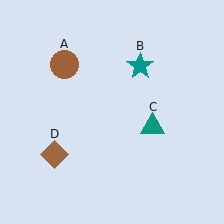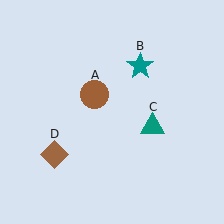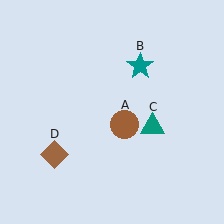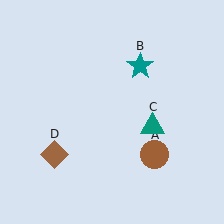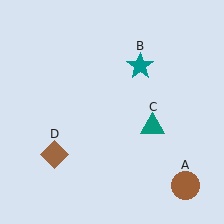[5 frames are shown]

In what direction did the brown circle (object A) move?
The brown circle (object A) moved down and to the right.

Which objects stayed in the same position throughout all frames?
Teal star (object B) and teal triangle (object C) and brown diamond (object D) remained stationary.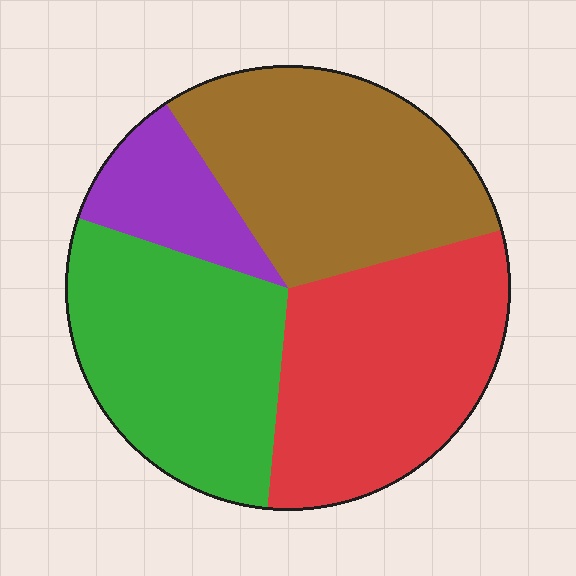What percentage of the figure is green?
Green covers roughly 30% of the figure.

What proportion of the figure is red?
Red takes up about one third (1/3) of the figure.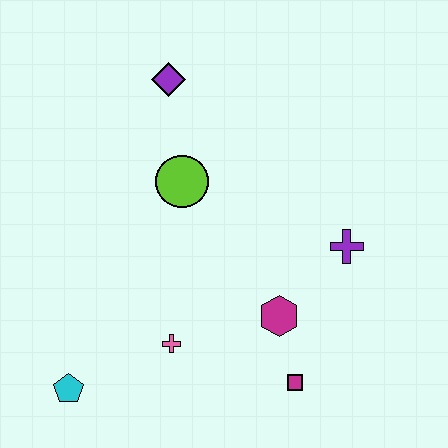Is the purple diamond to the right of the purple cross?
No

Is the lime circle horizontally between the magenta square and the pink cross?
Yes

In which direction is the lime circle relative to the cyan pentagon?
The lime circle is above the cyan pentagon.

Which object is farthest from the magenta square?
The purple diamond is farthest from the magenta square.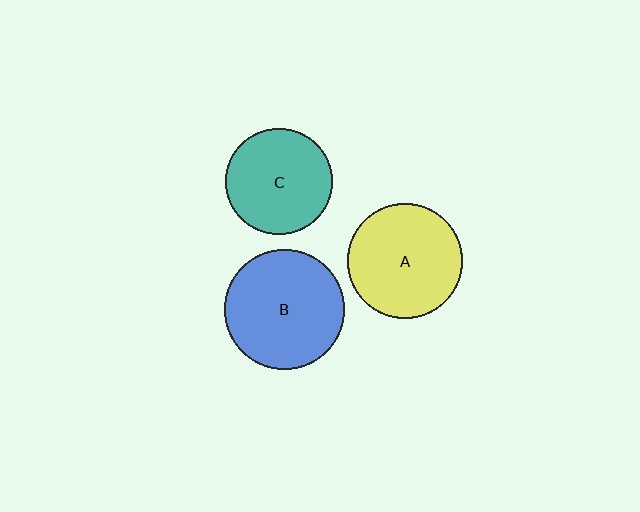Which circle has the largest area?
Circle B (blue).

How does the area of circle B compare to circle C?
Approximately 1.3 times.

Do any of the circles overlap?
No, none of the circles overlap.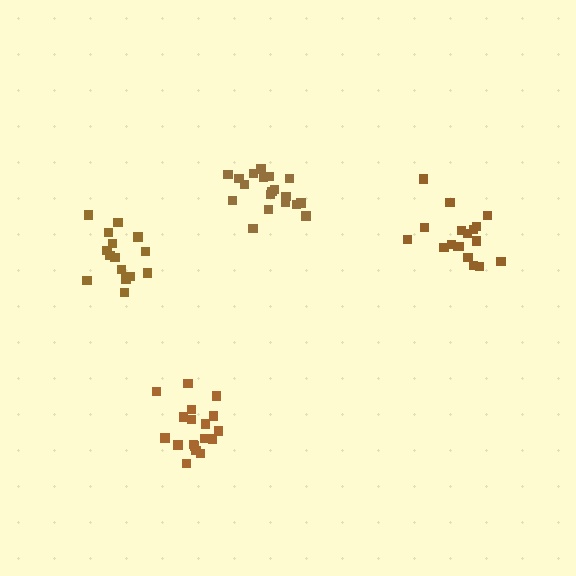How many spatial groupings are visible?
There are 4 spatial groupings.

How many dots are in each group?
Group 1: 15 dots, Group 2: 19 dots, Group 3: 18 dots, Group 4: 18 dots (70 total).